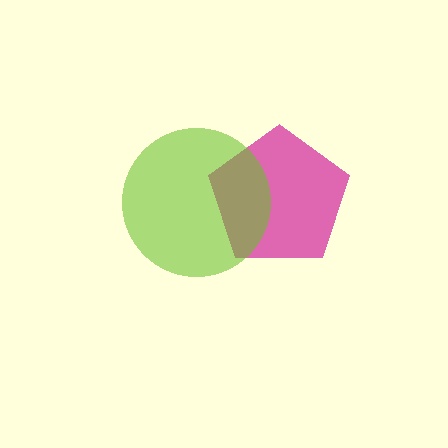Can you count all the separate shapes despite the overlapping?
Yes, there are 2 separate shapes.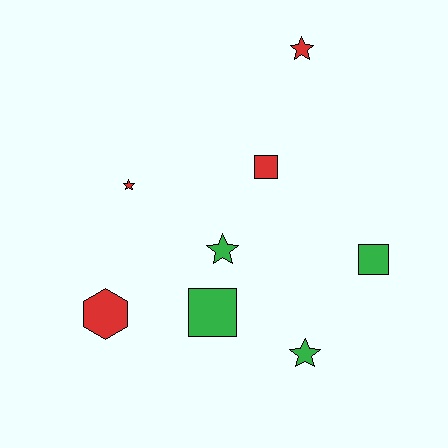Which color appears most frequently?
Red, with 4 objects.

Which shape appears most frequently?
Star, with 4 objects.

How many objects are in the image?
There are 8 objects.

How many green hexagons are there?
There are no green hexagons.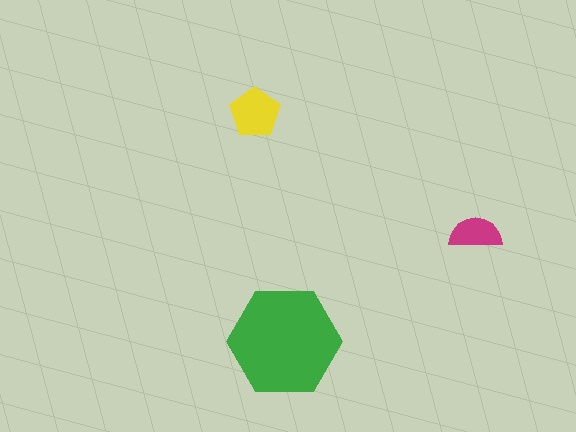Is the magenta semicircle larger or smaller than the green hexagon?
Smaller.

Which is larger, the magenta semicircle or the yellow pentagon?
The yellow pentagon.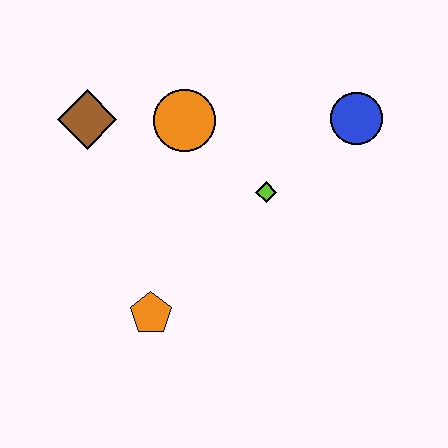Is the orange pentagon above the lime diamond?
No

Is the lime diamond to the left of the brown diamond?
No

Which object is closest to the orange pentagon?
The lime diamond is closest to the orange pentagon.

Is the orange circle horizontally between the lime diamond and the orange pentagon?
Yes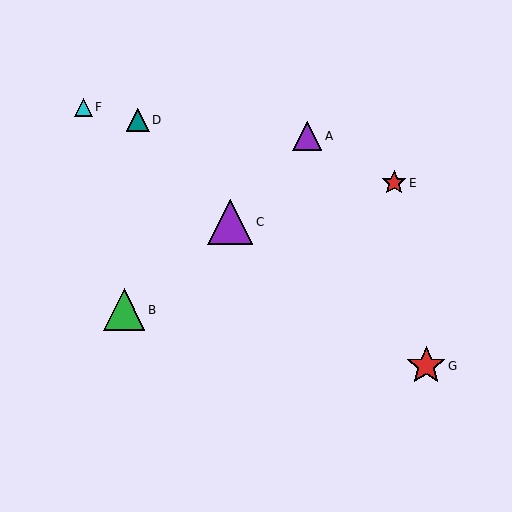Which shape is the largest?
The purple triangle (labeled C) is the largest.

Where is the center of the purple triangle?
The center of the purple triangle is at (230, 222).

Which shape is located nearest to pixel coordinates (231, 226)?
The purple triangle (labeled C) at (230, 222) is nearest to that location.